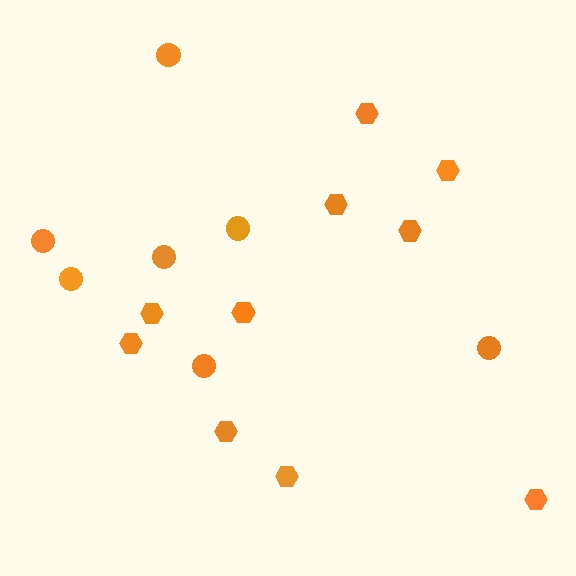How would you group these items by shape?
There are 2 groups: one group of circles (7) and one group of hexagons (10).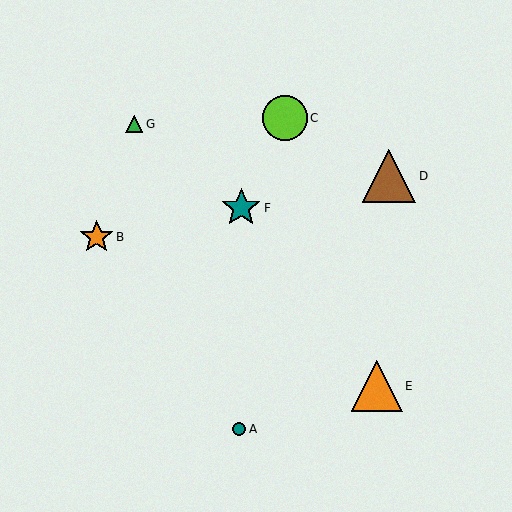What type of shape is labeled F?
Shape F is a teal star.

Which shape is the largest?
The brown triangle (labeled D) is the largest.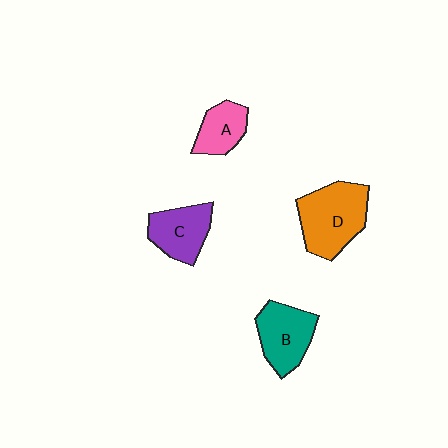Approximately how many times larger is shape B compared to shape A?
Approximately 1.5 times.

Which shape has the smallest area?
Shape A (pink).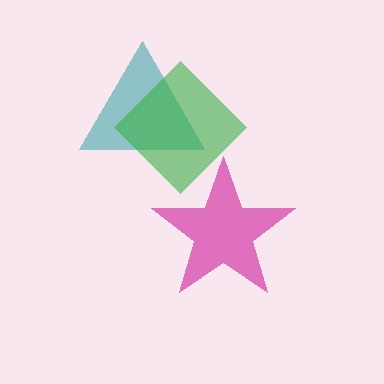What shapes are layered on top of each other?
The layered shapes are: a teal triangle, a magenta star, a green diamond.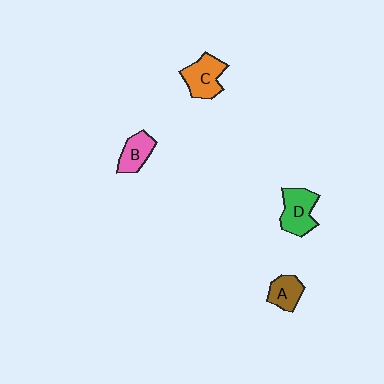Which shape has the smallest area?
Shape A (brown).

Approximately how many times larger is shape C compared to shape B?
Approximately 1.3 times.